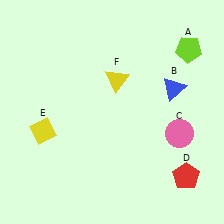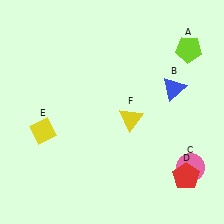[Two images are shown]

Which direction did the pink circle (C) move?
The pink circle (C) moved down.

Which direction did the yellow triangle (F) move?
The yellow triangle (F) moved down.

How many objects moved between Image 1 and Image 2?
2 objects moved between the two images.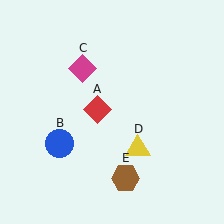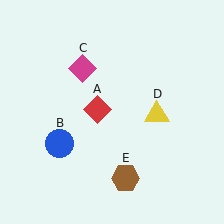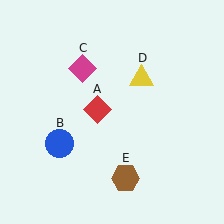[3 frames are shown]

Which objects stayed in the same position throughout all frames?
Red diamond (object A) and blue circle (object B) and magenta diamond (object C) and brown hexagon (object E) remained stationary.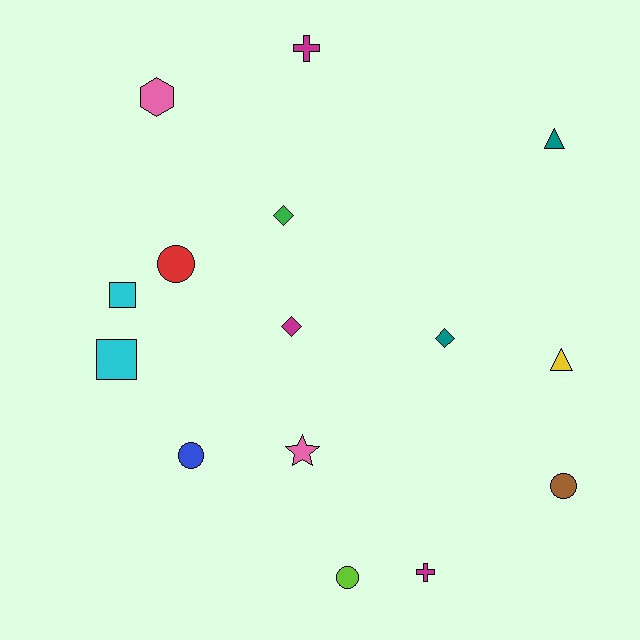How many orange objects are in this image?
There are no orange objects.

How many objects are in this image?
There are 15 objects.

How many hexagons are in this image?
There is 1 hexagon.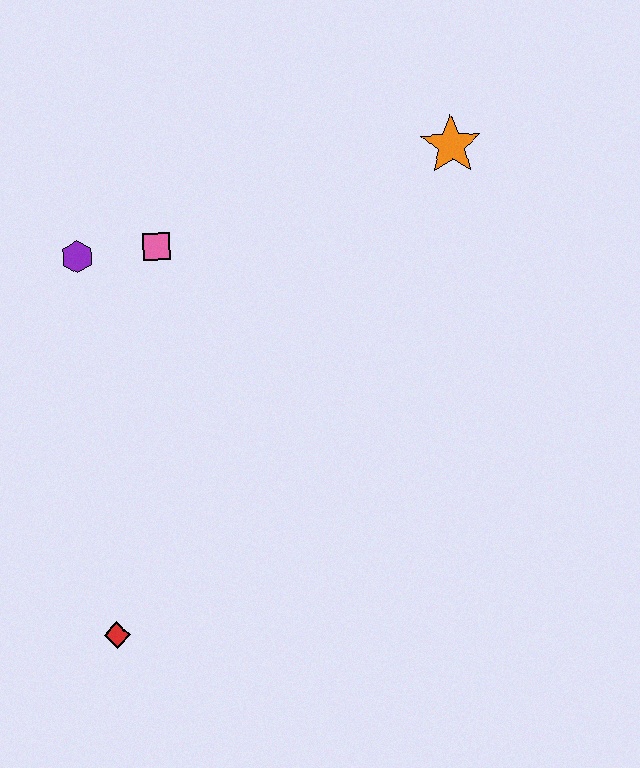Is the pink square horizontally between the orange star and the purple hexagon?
Yes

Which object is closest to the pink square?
The purple hexagon is closest to the pink square.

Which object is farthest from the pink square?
The red diamond is farthest from the pink square.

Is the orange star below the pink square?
No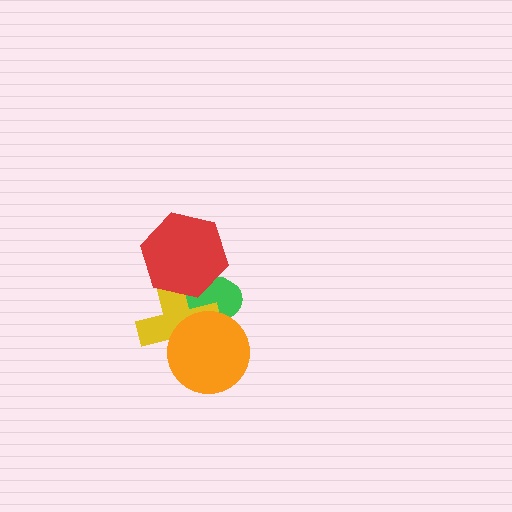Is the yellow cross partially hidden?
Yes, it is partially covered by another shape.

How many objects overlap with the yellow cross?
3 objects overlap with the yellow cross.